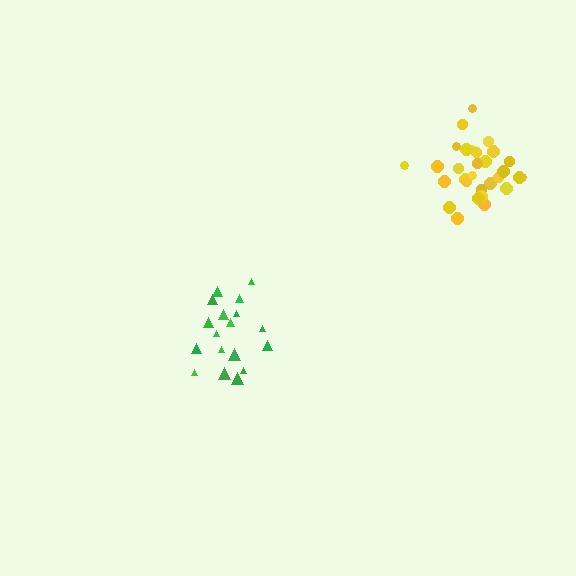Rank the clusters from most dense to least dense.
yellow, green.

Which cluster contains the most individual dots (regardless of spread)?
Yellow (30).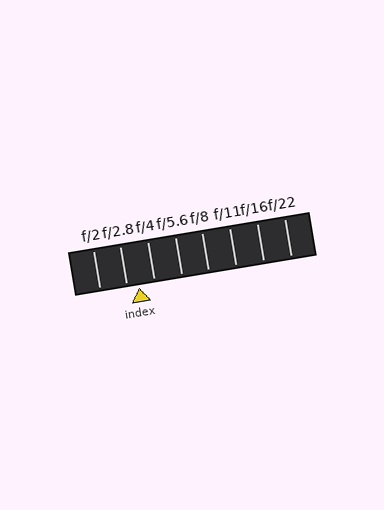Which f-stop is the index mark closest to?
The index mark is closest to f/2.8.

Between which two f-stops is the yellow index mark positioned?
The index mark is between f/2.8 and f/4.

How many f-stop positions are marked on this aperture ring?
There are 8 f-stop positions marked.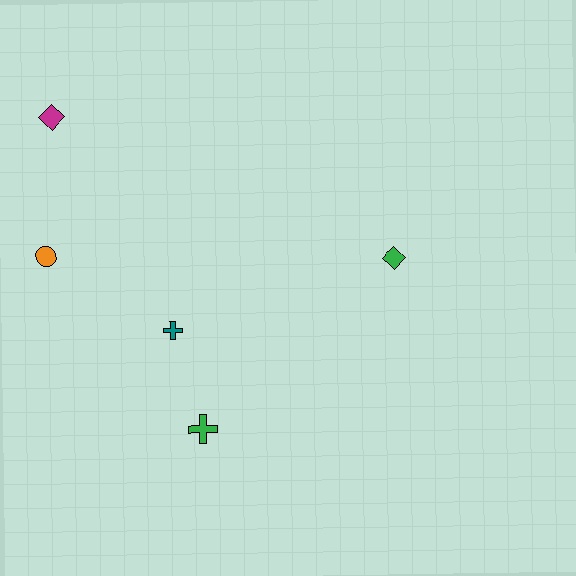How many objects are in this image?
There are 5 objects.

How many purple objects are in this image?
There are no purple objects.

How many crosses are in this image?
There are 2 crosses.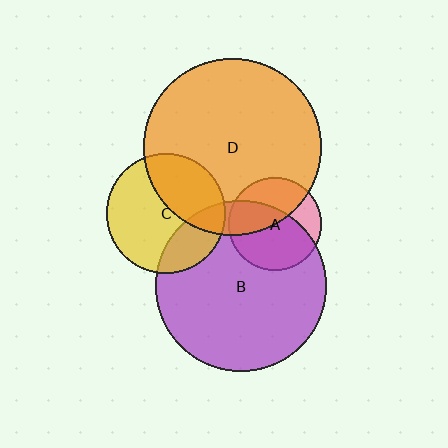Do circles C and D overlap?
Yes.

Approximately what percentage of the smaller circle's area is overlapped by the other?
Approximately 40%.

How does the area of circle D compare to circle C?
Approximately 2.2 times.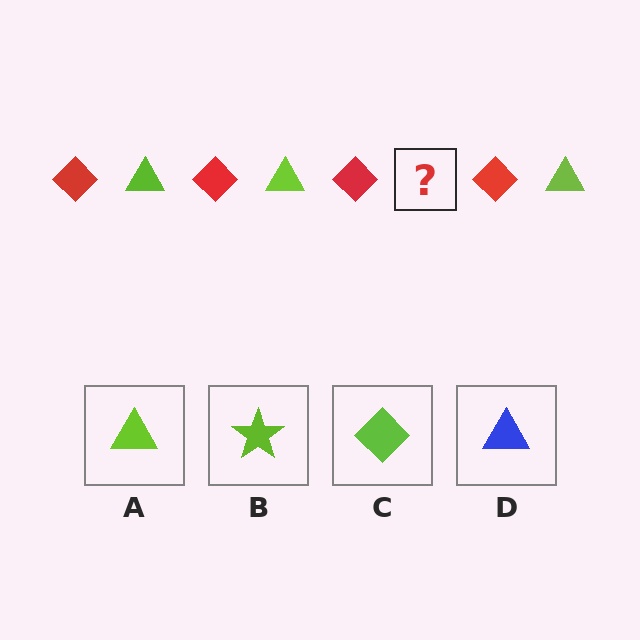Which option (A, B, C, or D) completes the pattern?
A.